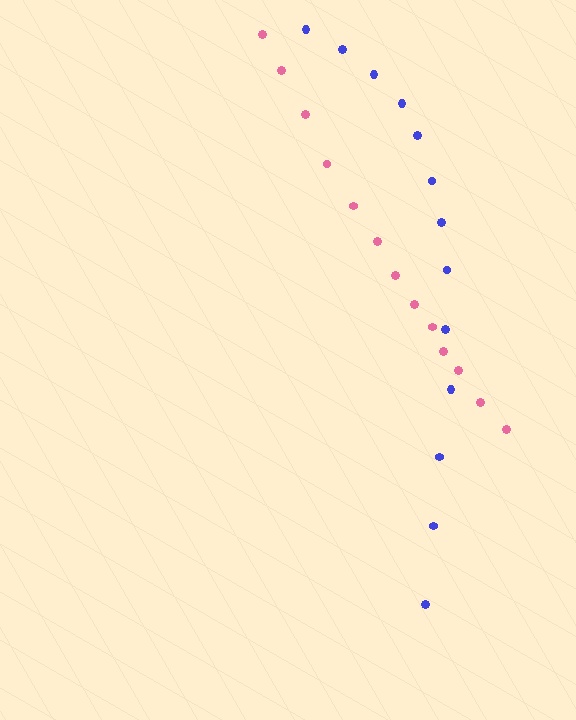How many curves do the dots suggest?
There are 2 distinct paths.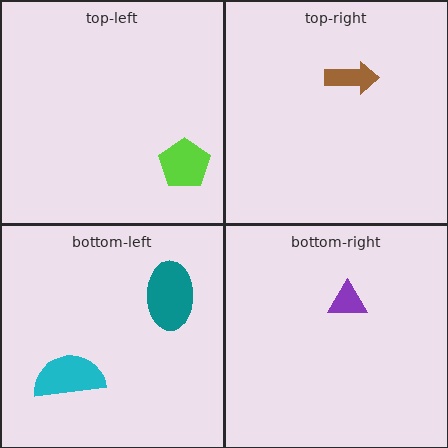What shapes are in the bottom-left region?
The cyan semicircle, the teal ellipse.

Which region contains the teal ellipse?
The bottom-left region.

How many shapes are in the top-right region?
1.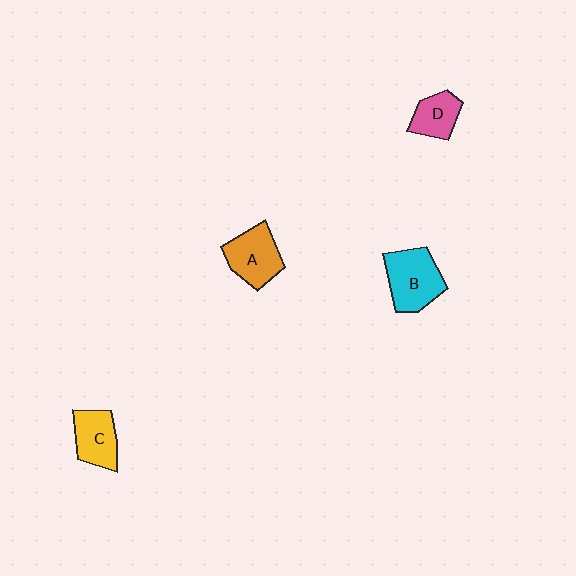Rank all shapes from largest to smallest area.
From largest to smallest: B (cyan), A (orange), C (yellow), D (pink).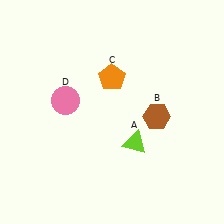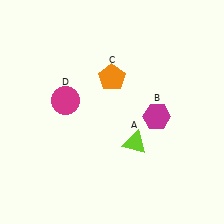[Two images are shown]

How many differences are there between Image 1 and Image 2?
There are 2 differences between the two images.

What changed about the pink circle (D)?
In Image 1, D is pink. In Image 2, it changed to magenta.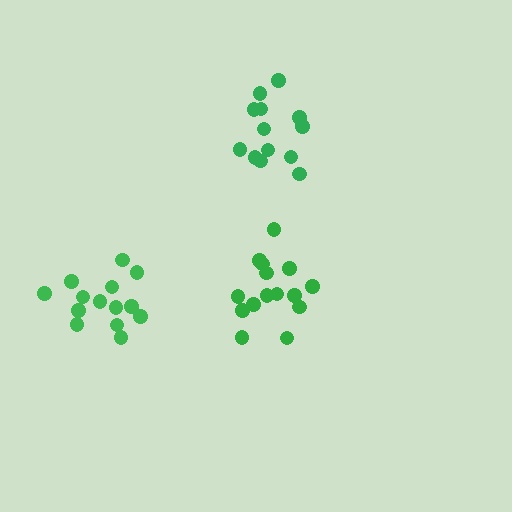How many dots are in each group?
Group 1: 15 dots, Group 2: 14 dots, Group 3: 13 dots (42 total).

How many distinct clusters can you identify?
There are 3 distinct clusters.